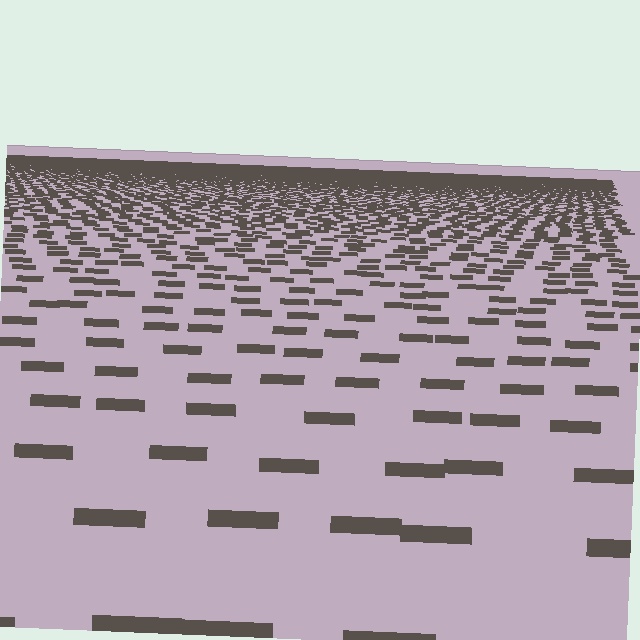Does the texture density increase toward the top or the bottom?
Density increases toward the top.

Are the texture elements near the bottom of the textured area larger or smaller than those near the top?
Larger. Near the bottom, elements are closer to the viewer and appear at a bigger on-screen size.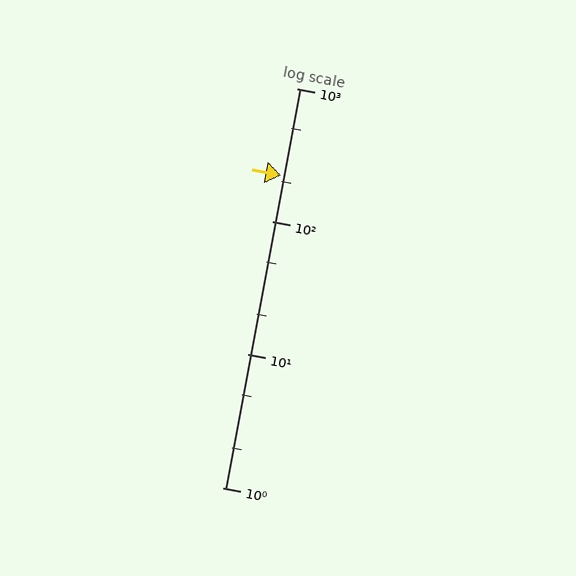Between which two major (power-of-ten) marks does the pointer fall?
The pointer is between 100 and 1000.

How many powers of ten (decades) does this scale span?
The scale spans 3 decades, from 1 to 1000.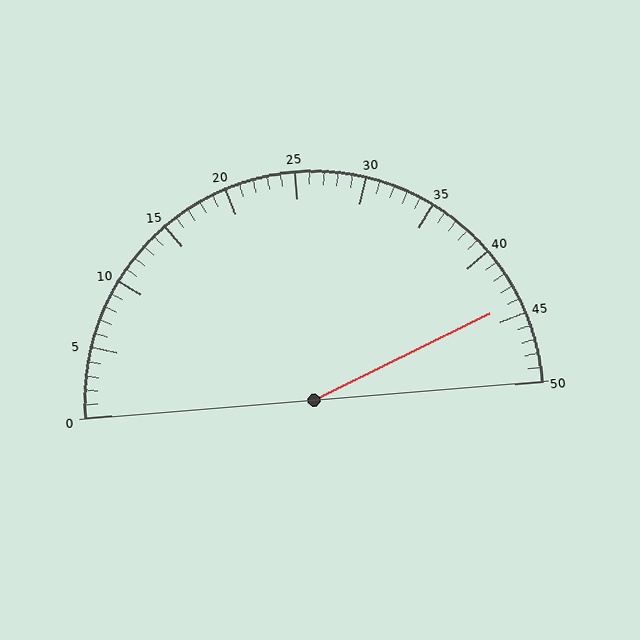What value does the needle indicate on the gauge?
The needle indicates approximately 44.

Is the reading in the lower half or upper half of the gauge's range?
The reading is in the upper half of the range (0 to 50).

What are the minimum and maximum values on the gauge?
The gauge ranges from 0 to 50.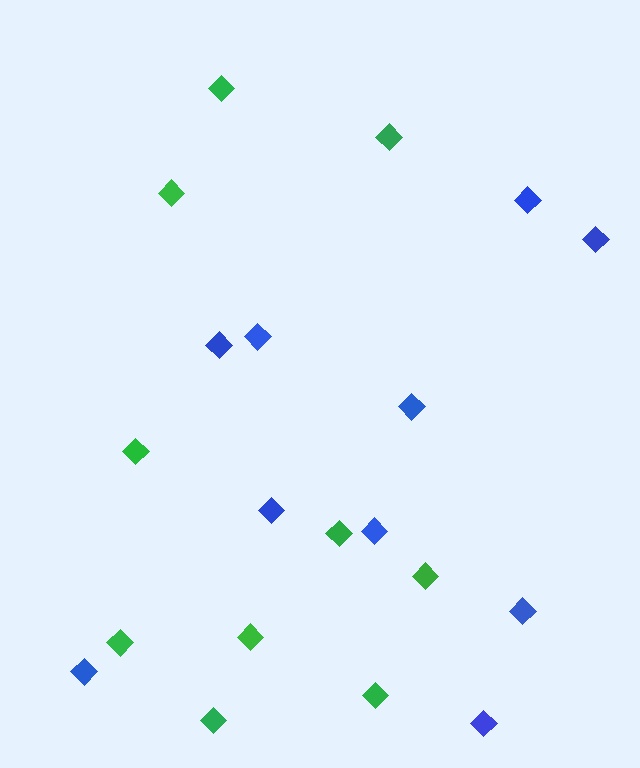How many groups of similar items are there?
There are 2 groups: one group of green diamonds (10) and one group of blue diamonds (10).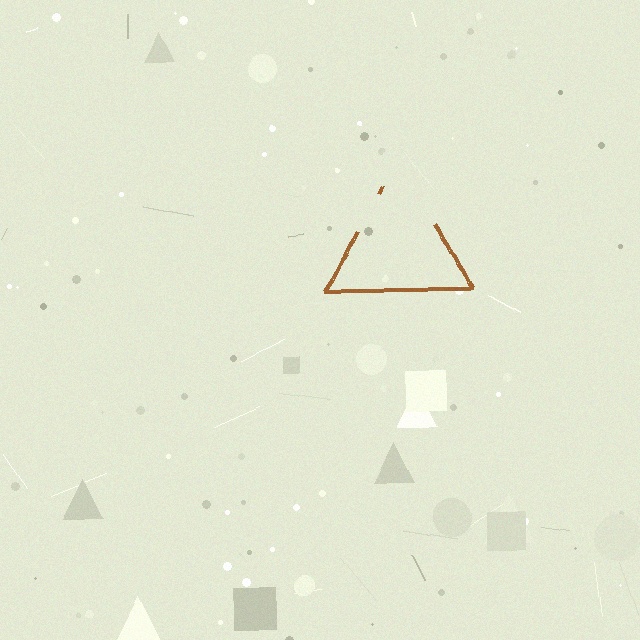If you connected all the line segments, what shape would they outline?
They would outline a triangle.